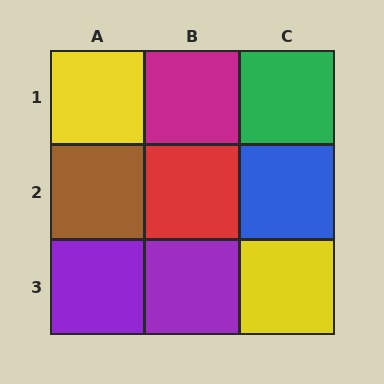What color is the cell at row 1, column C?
Green.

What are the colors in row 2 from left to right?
Brown, red, blue.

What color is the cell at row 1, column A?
Yellow.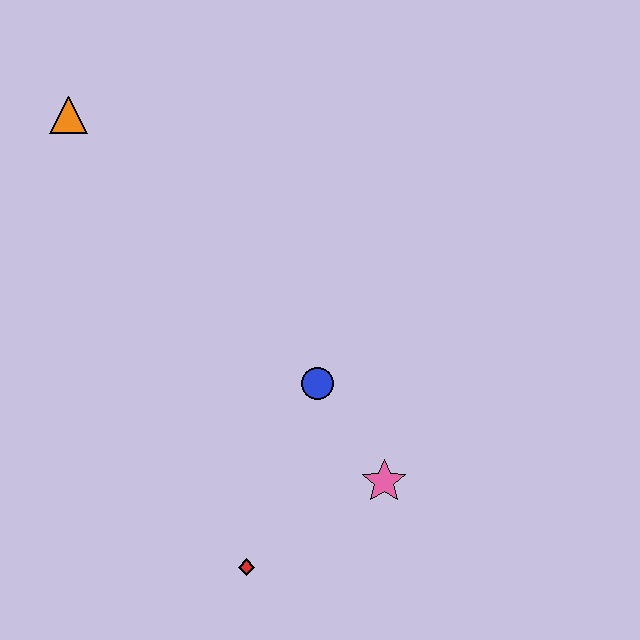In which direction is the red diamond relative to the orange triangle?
The red diamond is below the orange triangle.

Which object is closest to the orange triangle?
The blue circle is closest to the orange triangle.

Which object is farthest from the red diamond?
The orange triangle is farthest from the red diamond.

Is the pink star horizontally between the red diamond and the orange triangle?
No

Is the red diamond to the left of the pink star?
Yes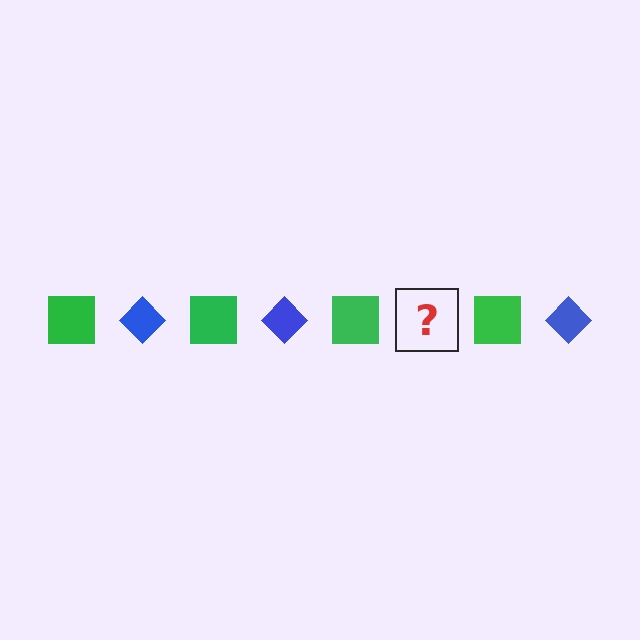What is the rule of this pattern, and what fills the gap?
The rule is that the pattern alternates between green square and blue diamond. The gap should be filled with a blue diamond.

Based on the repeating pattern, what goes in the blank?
The blank should be a blue diamond.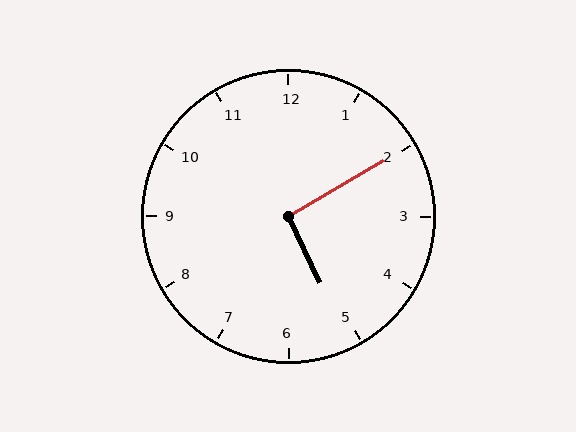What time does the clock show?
5:10.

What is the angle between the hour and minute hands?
Approximately 95 degrees.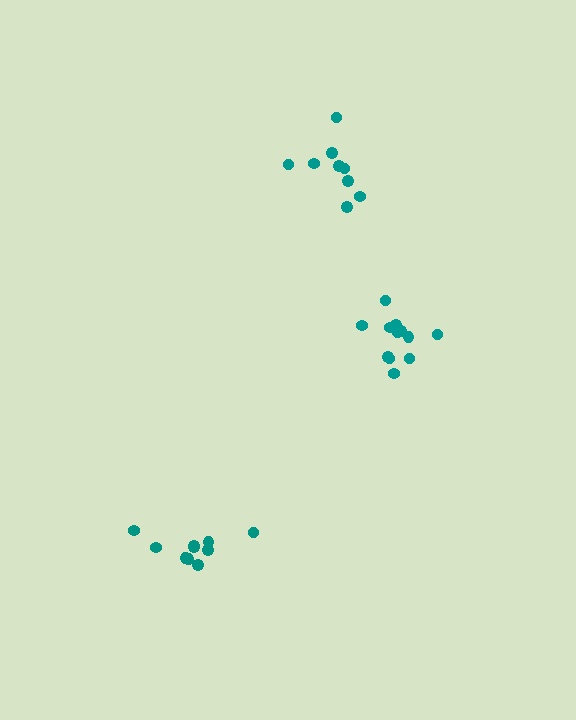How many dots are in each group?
Group 1: 9 dots, Group 2: 12 dots, Group 3: 10 dots (31 total).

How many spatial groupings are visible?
There are 3 spatial groupings.